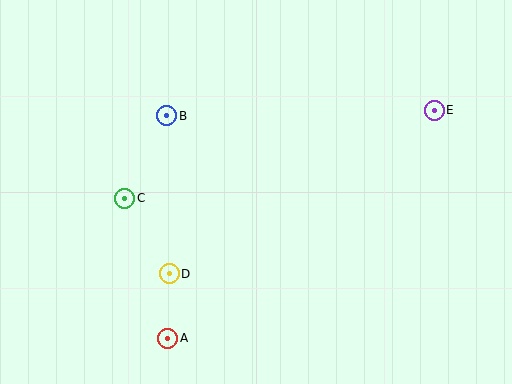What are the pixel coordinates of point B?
Point B is at (167, 116).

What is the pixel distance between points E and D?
The distance between E and D is 312 pixels.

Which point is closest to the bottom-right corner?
Point E is closest to the bottom-right corner.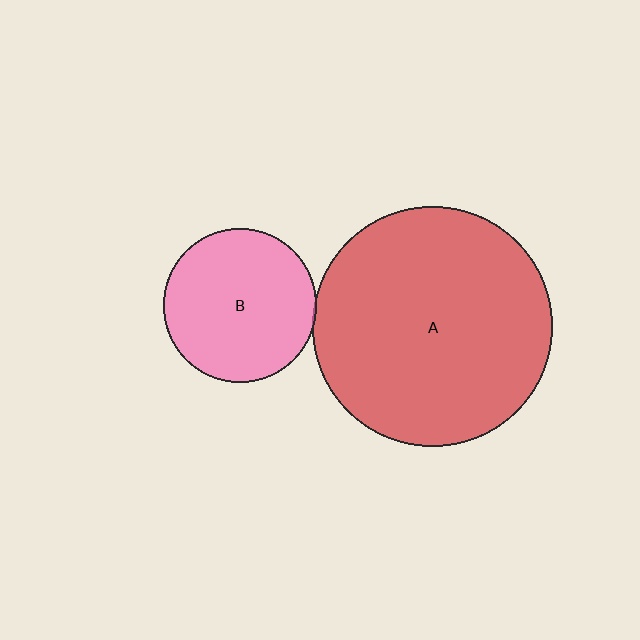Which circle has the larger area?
Circle A (red).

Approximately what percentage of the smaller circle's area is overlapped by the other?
Approximately 5%.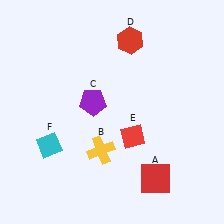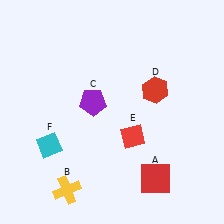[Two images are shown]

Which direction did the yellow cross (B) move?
The yellow cross (B) moved down.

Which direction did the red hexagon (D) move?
The red hexagon (D) moved down.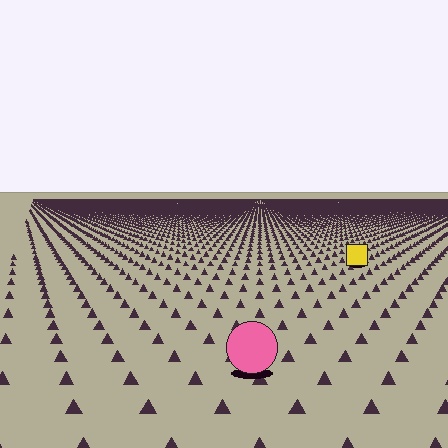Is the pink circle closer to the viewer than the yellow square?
Yes. The pink circle is closer — you can tell from the texture gradient: the ground texture is coarser near it.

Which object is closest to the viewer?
The pink circle is closest. The texture marks near it are larger and more spread out.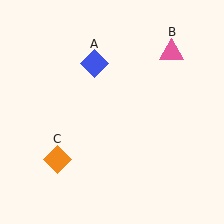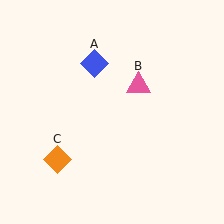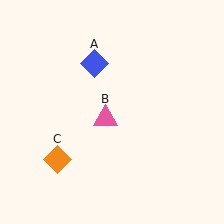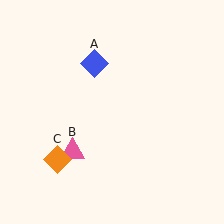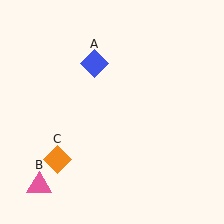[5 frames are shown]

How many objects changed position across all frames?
1 object changed position: pink triangle (object B).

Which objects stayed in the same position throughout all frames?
Blue diamond (object A) and orange diamond (object C) remained stationary.